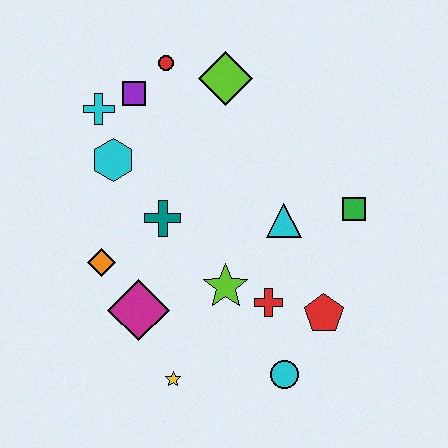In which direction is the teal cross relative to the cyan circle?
The teal cross is above the cyan circle.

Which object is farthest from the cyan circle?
The red circle is farthest from the cyan circle.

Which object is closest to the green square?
The cyan triangle is closest to the green square.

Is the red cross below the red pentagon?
No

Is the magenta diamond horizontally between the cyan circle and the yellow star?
No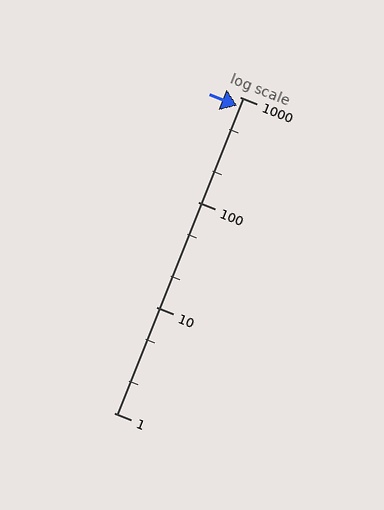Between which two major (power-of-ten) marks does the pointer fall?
The pointer is between 100 and 1000.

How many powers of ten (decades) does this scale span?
The scale spans 3 decades, from 1 to 1000.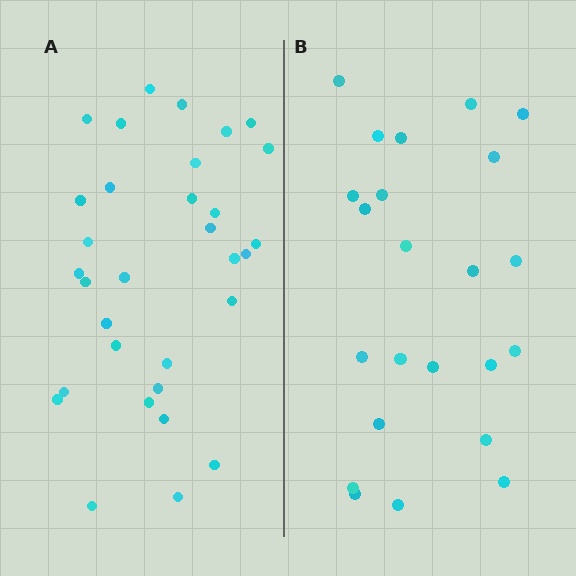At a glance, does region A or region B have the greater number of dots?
Region A (the left region) has more dots.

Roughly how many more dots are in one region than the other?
Region A has roughly 8 or so more dots than region B.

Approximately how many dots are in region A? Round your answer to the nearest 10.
About 30 dots. (The exact count is 32, which rounds to 30.)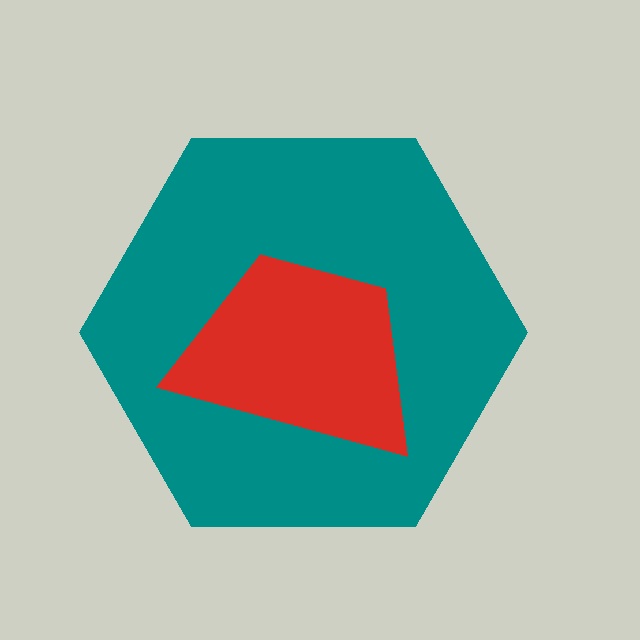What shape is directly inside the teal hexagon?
The red trapezoid.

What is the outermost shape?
The teal hexagon.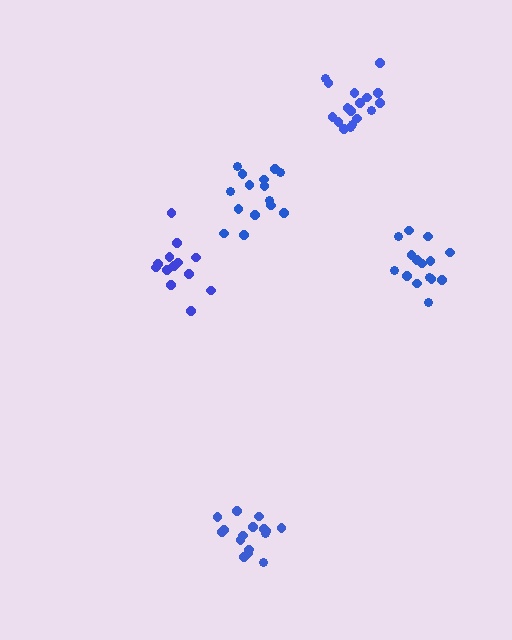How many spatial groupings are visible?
There are 5 spatial groupings.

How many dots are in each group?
Group 1: 15 dots, Group 2: 15 dots, Group 3: 13 dots, Group 4: 18 dots, Group 5: 16 dots (77 total).